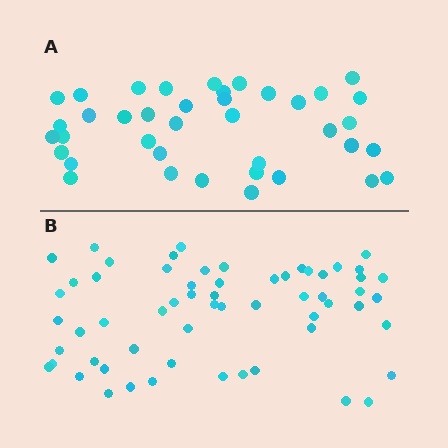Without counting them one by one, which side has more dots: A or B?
Region B (the bottom region) has more dots.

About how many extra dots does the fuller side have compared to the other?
Region B has approximately 20 more dots than region A.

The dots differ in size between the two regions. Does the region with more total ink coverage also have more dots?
No. Region A has more total ink coverage because its dots are larger, but region B actually contains more individual dots. Total area can be misleading — the number of items is what matters here.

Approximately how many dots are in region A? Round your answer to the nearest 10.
About 40 dots. (The exact count is 39, which rounds to 40.)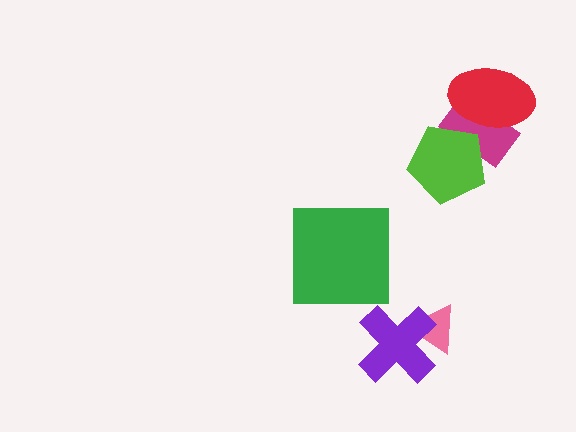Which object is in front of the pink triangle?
The purple cross is in front of the pink triangle.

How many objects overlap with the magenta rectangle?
2 objects overlap with the magenta rectangle.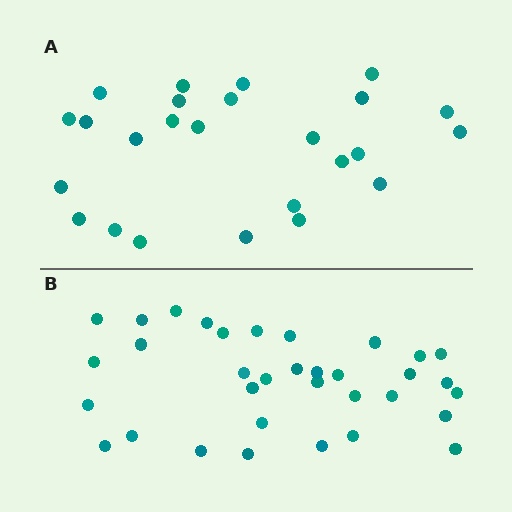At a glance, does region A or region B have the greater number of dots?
Region B (the bottom region) has more dots.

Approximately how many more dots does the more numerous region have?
Region B has roughly 8 or so more dots than region A.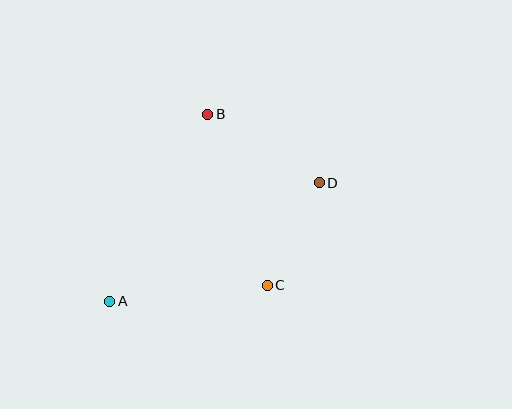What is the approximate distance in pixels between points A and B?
The distance between A and B is approximately 211 pixels.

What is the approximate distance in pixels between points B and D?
The distance between B and D is approximately 131 pixels.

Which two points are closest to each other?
Points C and D are closest to each other.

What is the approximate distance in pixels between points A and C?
The distance between A and C is approximately 159 pixels.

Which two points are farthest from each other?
Points A and D are farthest from each other.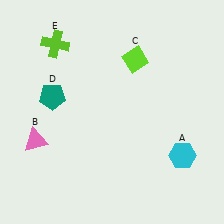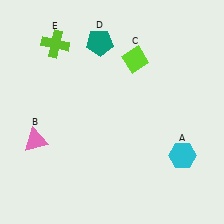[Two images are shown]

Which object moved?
The teal pentagon (D) moved up.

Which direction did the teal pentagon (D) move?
The teal pentagon (D) moved up.